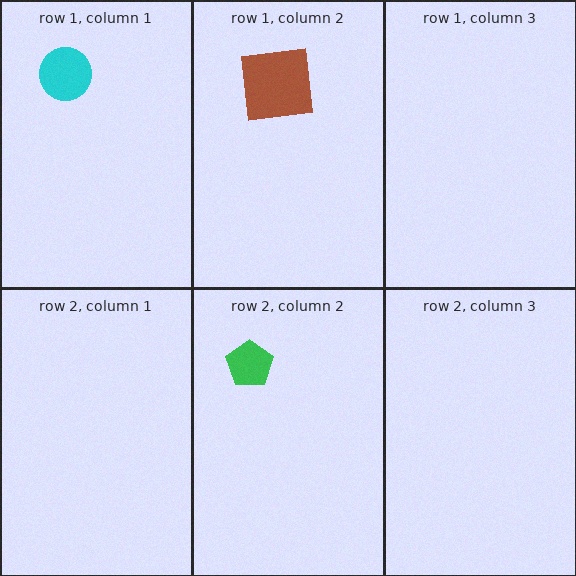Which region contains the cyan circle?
The row 1, column 1 region.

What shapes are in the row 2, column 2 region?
The green pentagon.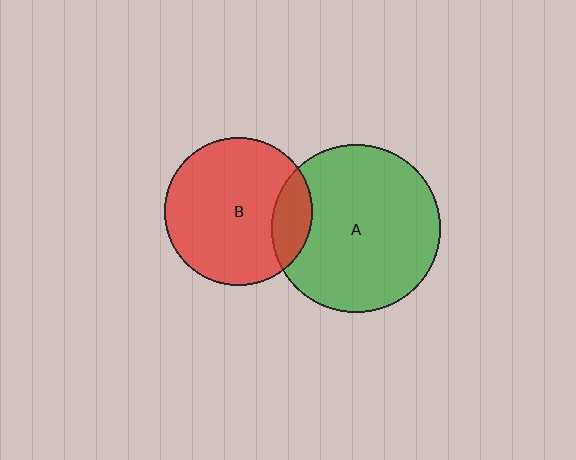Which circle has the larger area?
Circle A (green).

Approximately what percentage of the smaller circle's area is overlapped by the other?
Approximately 15%.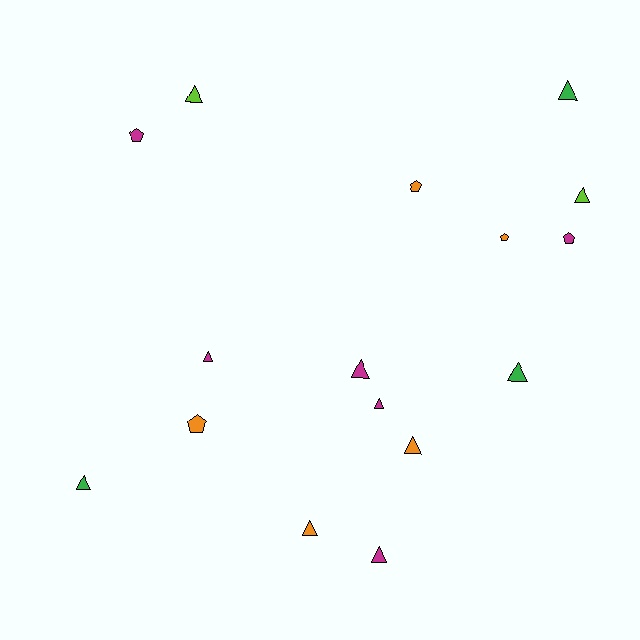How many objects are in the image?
There are 16 objects.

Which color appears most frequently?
Magenta, with 6 objects.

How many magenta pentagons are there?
There are 2 magenta pentagons.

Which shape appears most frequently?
Triangle, with 11 objects.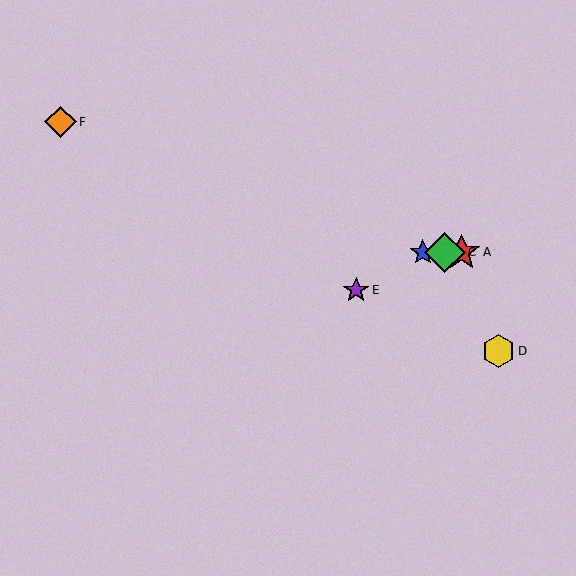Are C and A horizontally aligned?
Yes, both are at y≈252.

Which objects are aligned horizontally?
Objects A, B, C are aligned horizontally.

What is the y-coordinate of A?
Object A is at y≈252.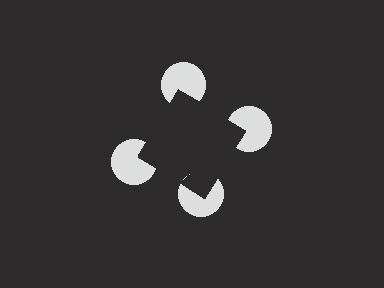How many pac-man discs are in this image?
There are 4 — one at each vertex of the illusory square.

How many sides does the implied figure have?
4 sides.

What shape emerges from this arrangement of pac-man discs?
An illusory square — its edges are inferred from the aligned wedge cuts in the pac-man discs, not physically drawn.